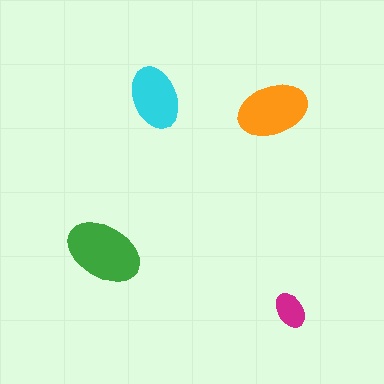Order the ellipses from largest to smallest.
the green one, the orange one, the cyan one, the magenta one.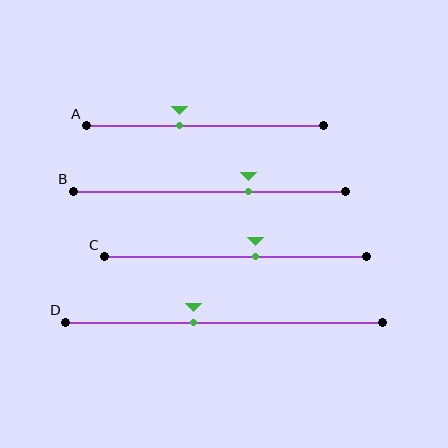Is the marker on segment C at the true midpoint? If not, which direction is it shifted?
No, the marker on segment C is shifted to the right by about 8% of the segment length.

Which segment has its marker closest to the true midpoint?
Segment C has its marker closest to the true midpoint.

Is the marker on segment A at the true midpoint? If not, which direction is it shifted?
No, the marker on segment A is shifted to the left by about 11% of the segment length.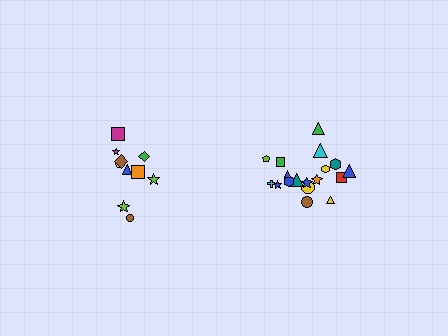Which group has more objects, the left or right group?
The right group.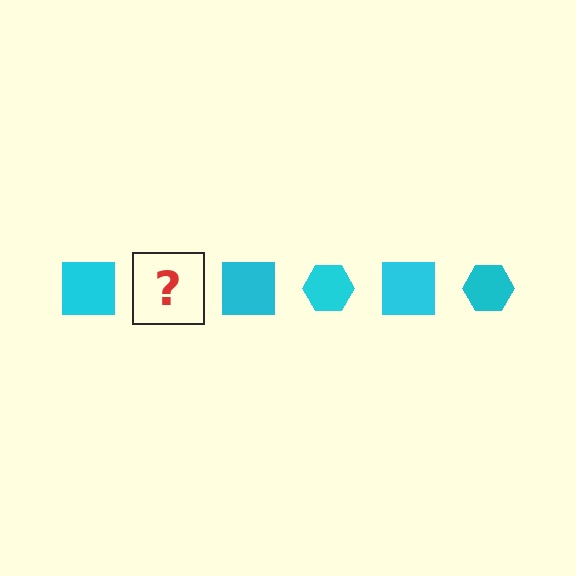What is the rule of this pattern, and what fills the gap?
The rule is that the pattern cycles through square, hexagon shapes in cyan. The gap should be filled with a cyan hexagon.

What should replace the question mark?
The question mark should be replaced with a cyan hexagon.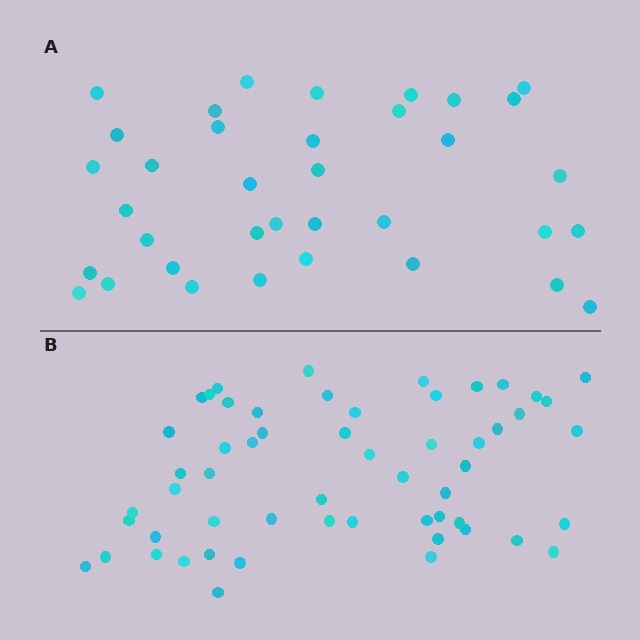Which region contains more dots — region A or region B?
Region B (the bottom region) has more dots.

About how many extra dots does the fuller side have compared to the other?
Region B has approximately 20 more dots than region A.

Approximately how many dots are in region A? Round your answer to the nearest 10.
About 40 dots. (The exact count is 36, which rounds to 40.)